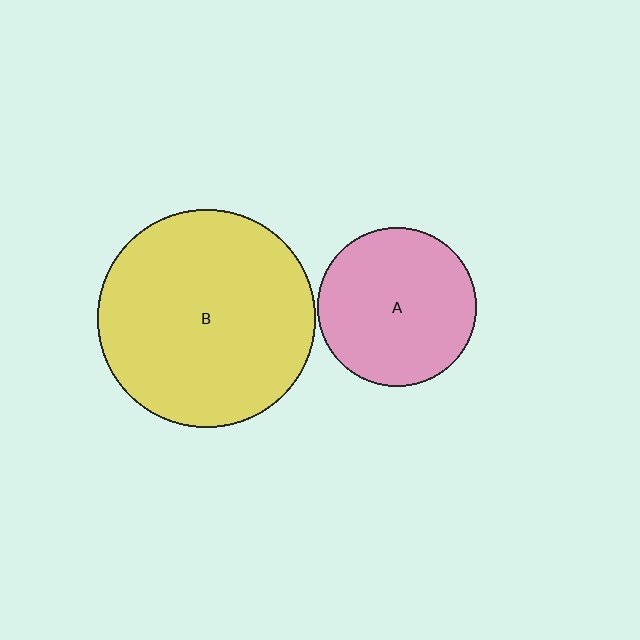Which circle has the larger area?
Circle B (yellow).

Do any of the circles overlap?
No, none of the circles overlap.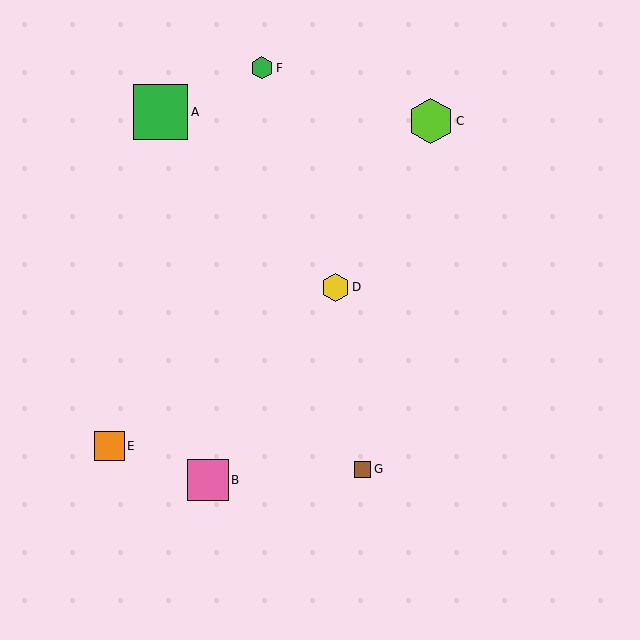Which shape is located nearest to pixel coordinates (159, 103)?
The green square (labeled A) at (160, 112) is nearest to that location.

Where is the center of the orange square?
The center of the orange square is at (110, 446).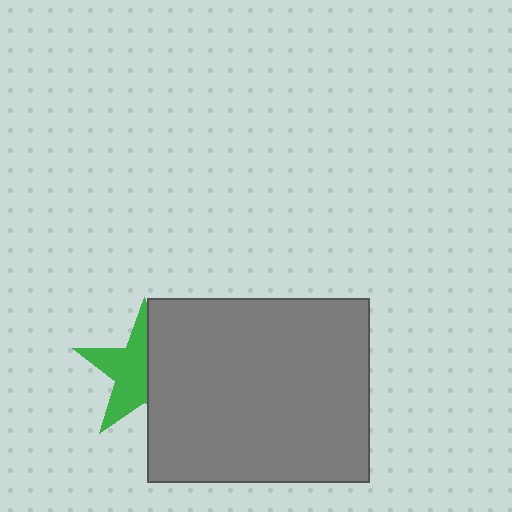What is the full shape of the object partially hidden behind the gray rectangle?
The partially hidden object is a green star.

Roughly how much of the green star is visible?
About half of it is visible (roughly 55%).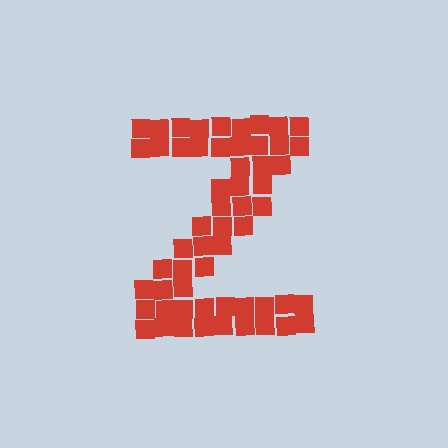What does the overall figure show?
The overall figure shows the letter Z.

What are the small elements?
The small elements are squares.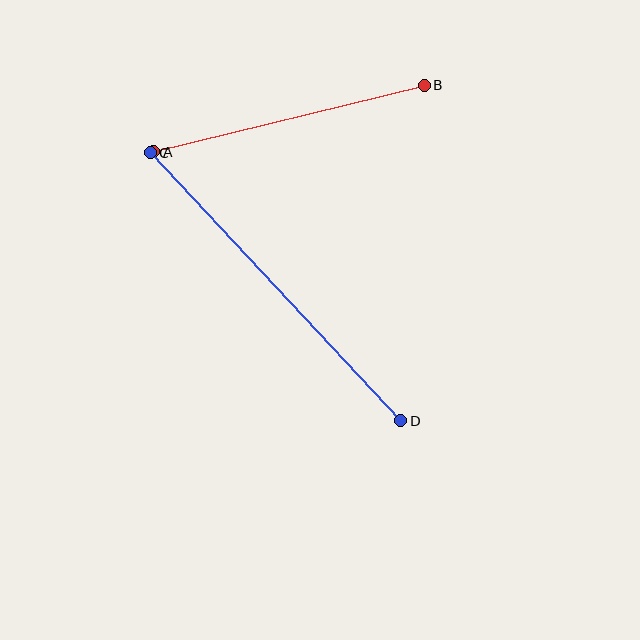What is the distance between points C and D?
The distance is approximately 367 pixels.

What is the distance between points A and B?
The distance is approximately 278 pixels.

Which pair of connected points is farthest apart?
Points C and D are farthest apart.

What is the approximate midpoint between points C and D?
The midpoint is at approximately (275, 287) pixels.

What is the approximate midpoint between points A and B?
The midpoint is at approximately (289, 118) pixels.